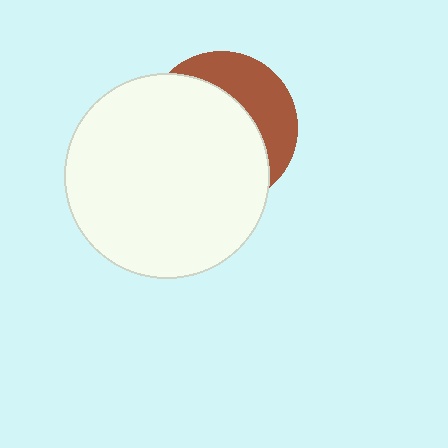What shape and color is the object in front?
The object in front is a white circle.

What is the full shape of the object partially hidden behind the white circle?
The partially hidden object is a brown circle.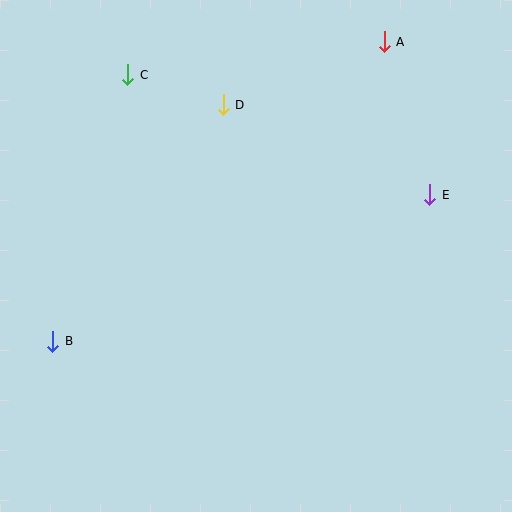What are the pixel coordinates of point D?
Point D is at (223, 105).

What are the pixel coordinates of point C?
Point C is at (128, 75).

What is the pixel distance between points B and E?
The distance between B and E is 405 pixels.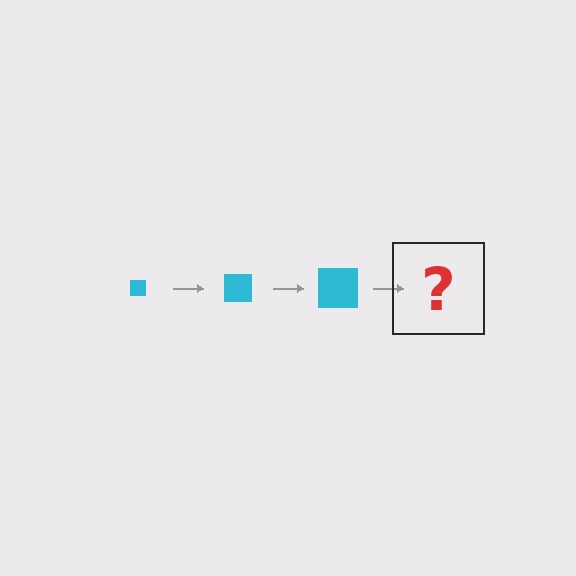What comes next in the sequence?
The next element should be a cyan square, larger than the previous one.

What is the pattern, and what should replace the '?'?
The pattern is that the square gets progressively larger each step. The '?' should be a cyan square, larger than the previous one.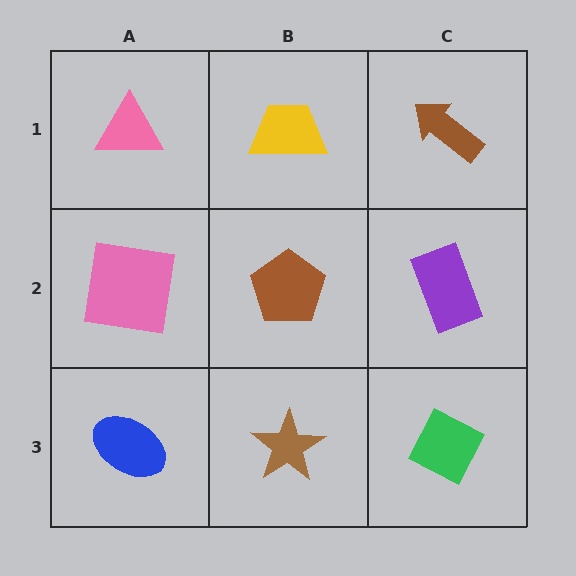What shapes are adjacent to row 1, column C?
A purple rectangle (row 2, column C), a yellow trapezoid (row 1, column B).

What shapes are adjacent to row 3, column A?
A pink square (row 2, column A), a brown star (row 3, column B).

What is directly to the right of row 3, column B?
A green diamond.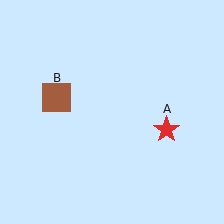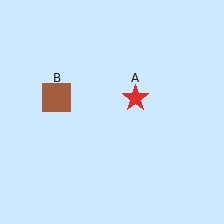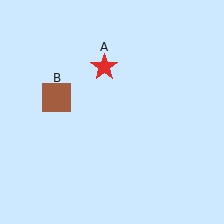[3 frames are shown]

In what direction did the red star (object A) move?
The red star (object A) moved up and to the left.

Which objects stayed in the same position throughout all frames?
Brown square (object B) remained stationary.